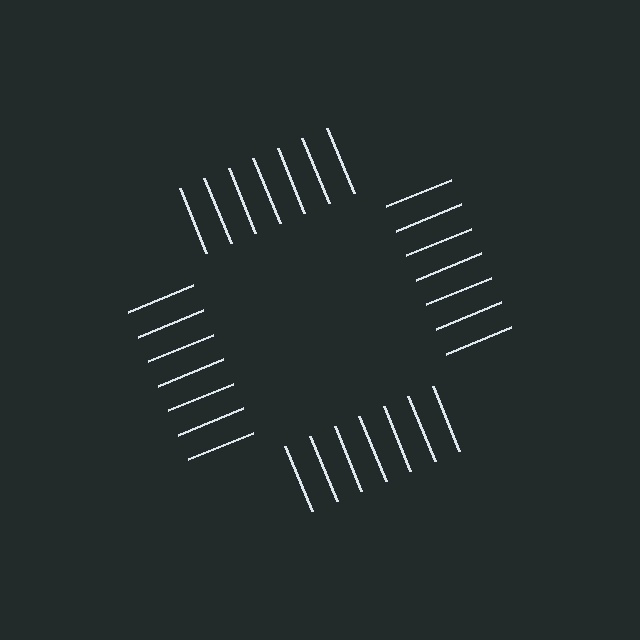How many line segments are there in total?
28 — 7 along each of the 4 edges.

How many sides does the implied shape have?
4 sides — the line-ends trace a square.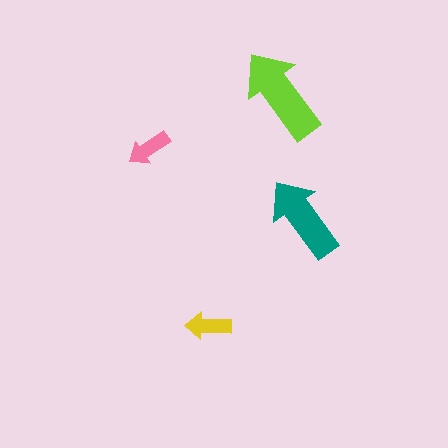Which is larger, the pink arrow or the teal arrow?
The teal one.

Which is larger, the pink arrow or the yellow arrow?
The yellow one.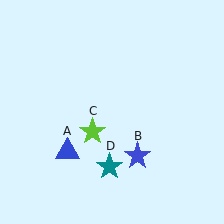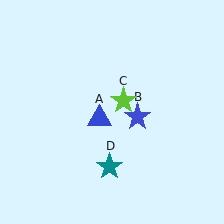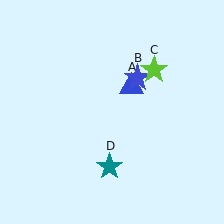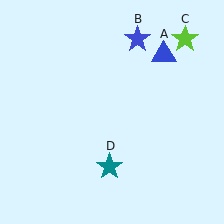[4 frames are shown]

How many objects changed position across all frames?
3 objects changed position: blue triangle (object A), blue star (object B), lime star (object C).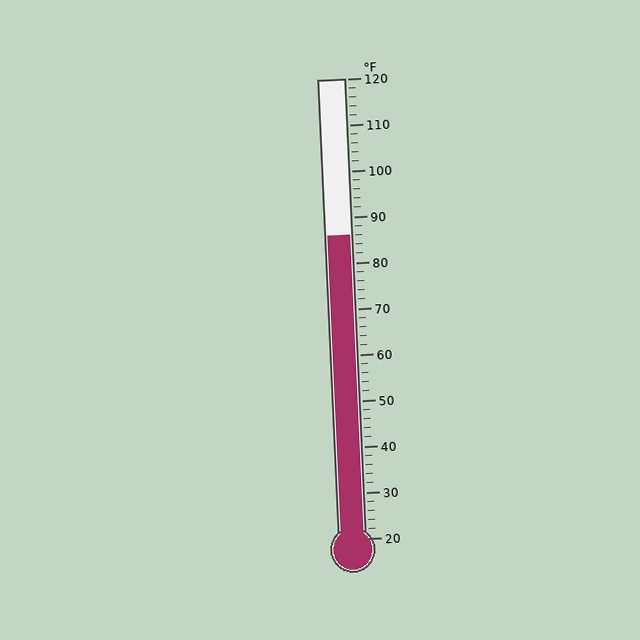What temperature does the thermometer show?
The thermometer shows approximately 86°F.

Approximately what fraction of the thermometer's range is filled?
The thermometer is filled to approximately 65% of its range.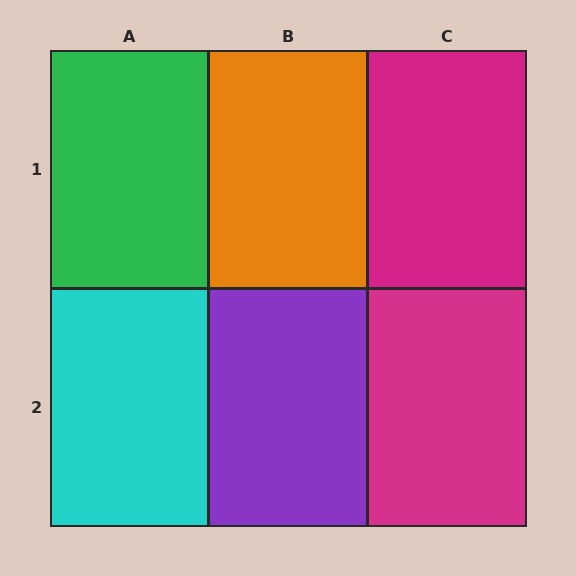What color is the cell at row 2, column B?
Purple.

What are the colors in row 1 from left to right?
Green, orange, magenta.